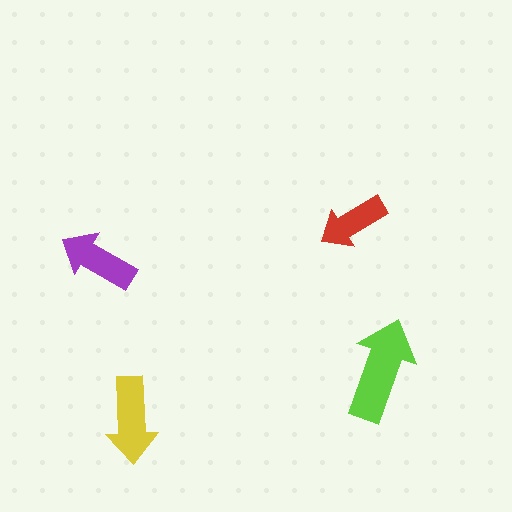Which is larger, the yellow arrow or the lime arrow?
The lime one.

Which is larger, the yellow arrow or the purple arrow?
The yellow one.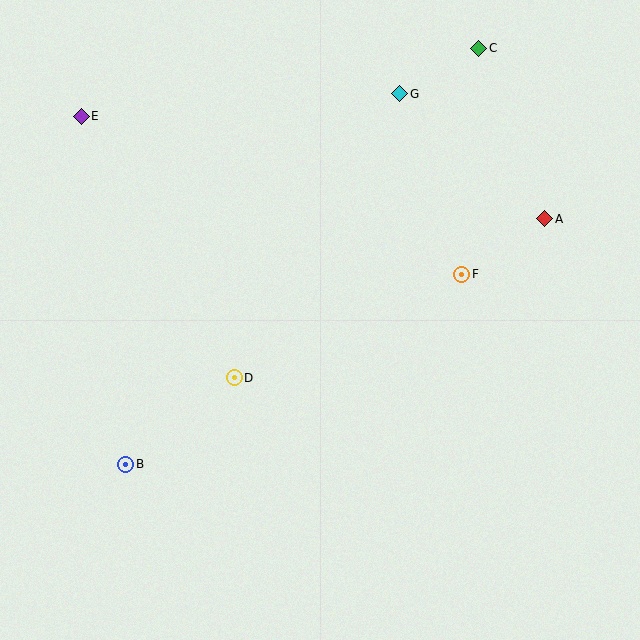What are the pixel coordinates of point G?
Point G is at (400, 94).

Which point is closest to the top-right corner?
Point C is closest to the top-right corner.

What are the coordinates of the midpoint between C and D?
The midpoint between C and D is at (356, 213).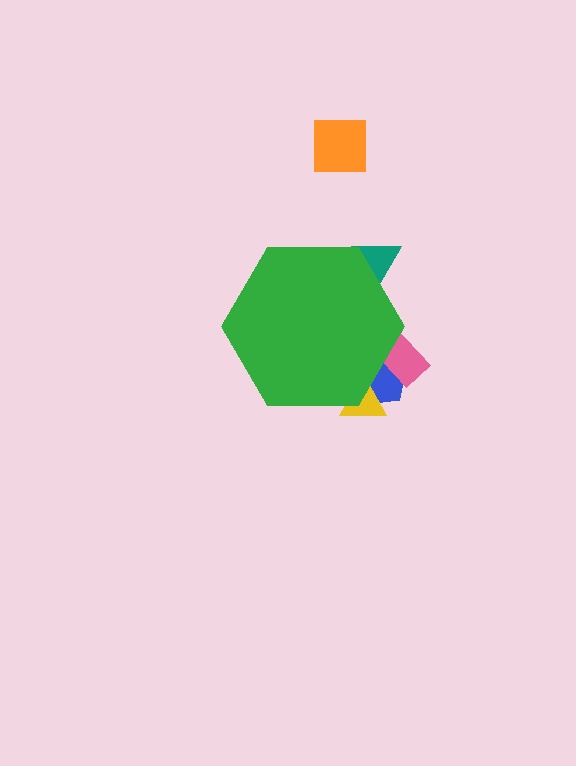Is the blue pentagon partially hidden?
Yes, the blue pentagon is partially hidden behind the green hexagon.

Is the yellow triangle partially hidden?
Yes, the yellow triangle is partially hidden behind the green hexagon.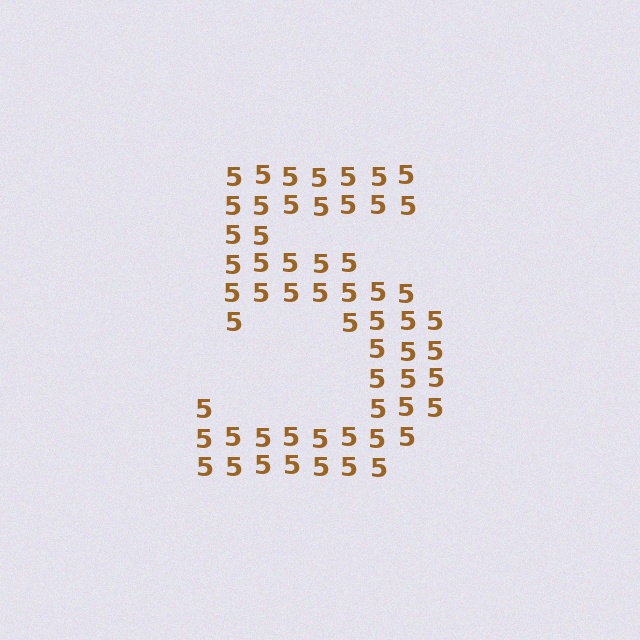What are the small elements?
The small elements are digit 5's.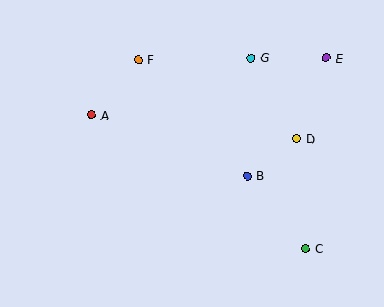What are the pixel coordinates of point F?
Point F is at (139, 60).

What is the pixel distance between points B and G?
The distance between B and G is 118 pixels.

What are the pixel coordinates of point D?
Point D is at (297, 139).